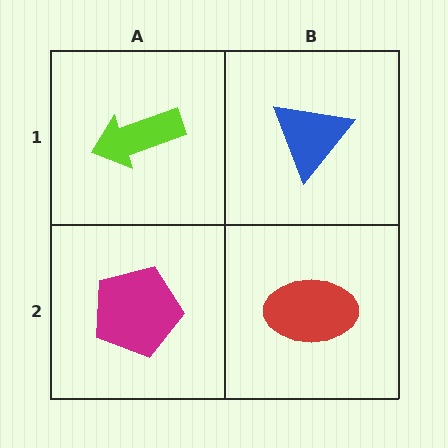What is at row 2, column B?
A red ellipse.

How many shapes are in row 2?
2 shapes.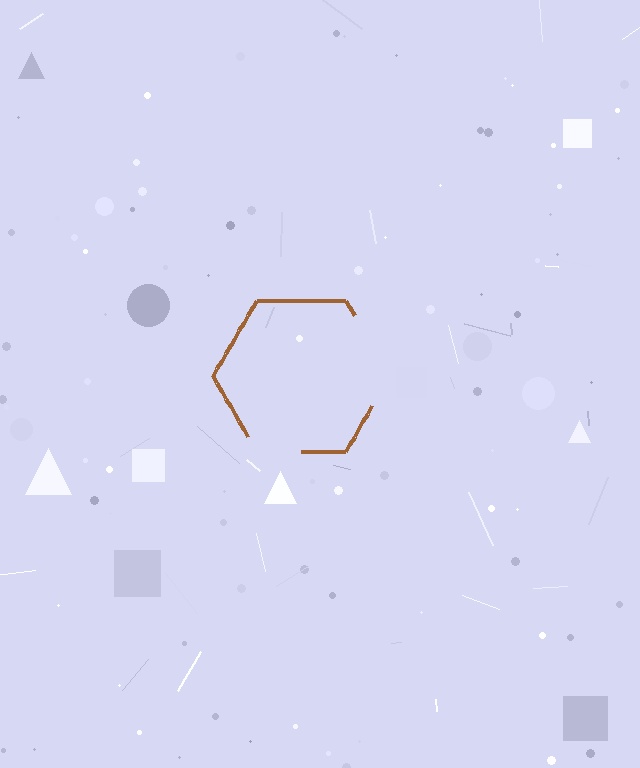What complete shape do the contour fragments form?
The contour fragments form a hexagon.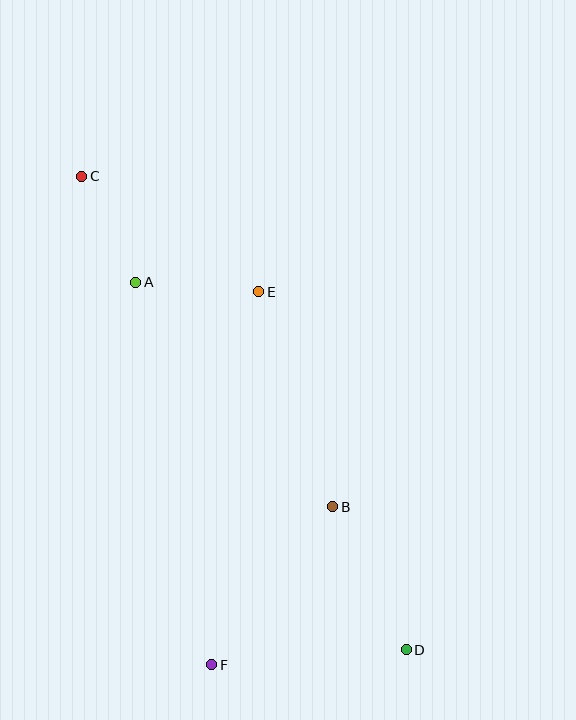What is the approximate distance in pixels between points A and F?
The distance between A and F is approximately 390 pixels.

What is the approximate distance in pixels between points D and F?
The distance between D and F is approximately 195 pixels.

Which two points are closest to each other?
Points A and C are closest to each other.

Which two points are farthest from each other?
Points C and D are farthest from each other.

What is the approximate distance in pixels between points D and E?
The distance between D and E is approximately 387 pixels.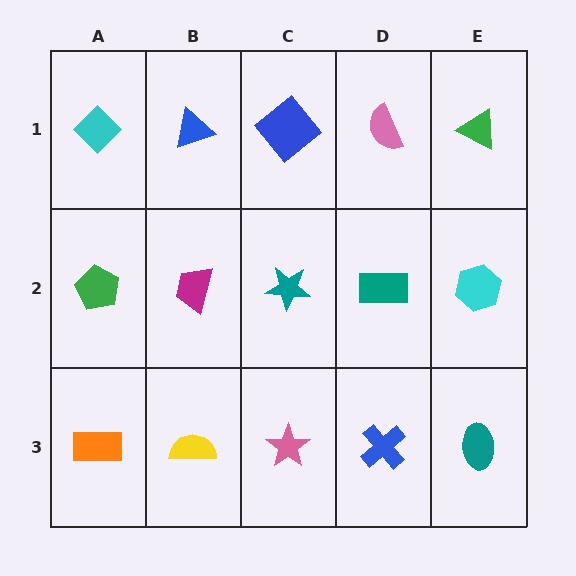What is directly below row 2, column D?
A blue cross.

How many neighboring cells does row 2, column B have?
4.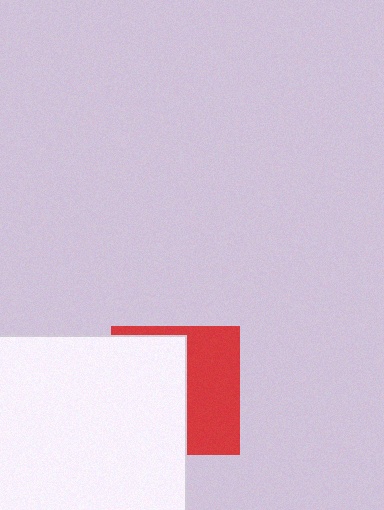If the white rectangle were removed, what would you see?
You would see the complete red square.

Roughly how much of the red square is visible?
About half of it is visible (roughly 45%).